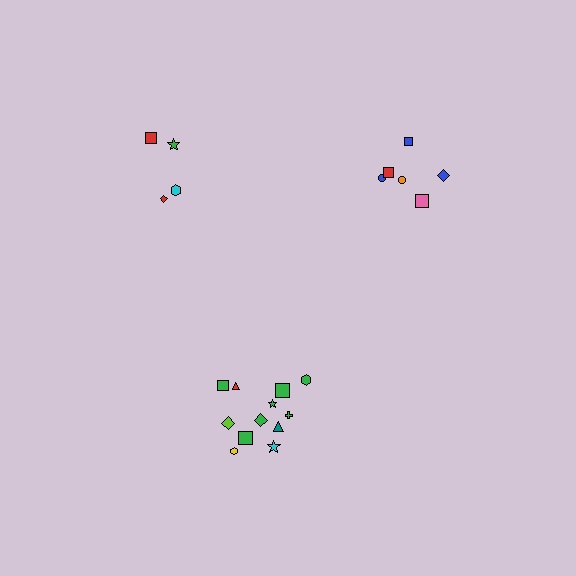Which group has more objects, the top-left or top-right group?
The top-right group.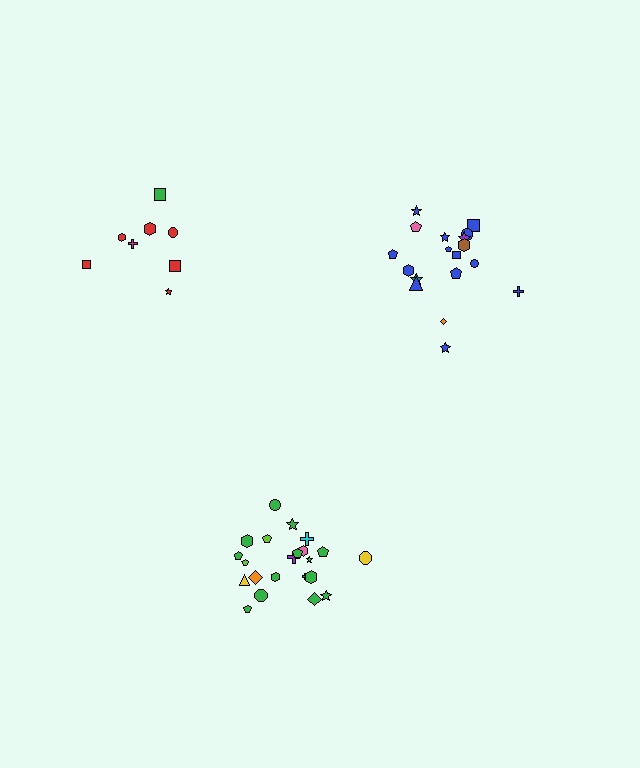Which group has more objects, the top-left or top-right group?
The top-right group.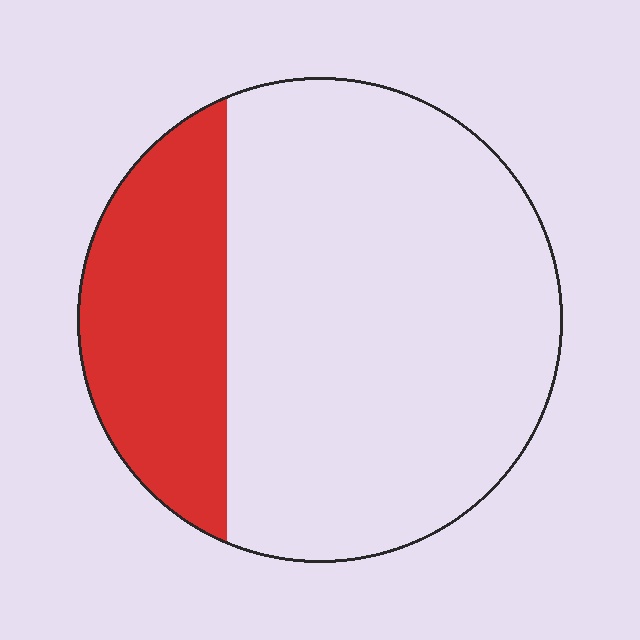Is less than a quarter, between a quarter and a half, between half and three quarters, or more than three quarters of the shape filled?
Between a quarter and a half.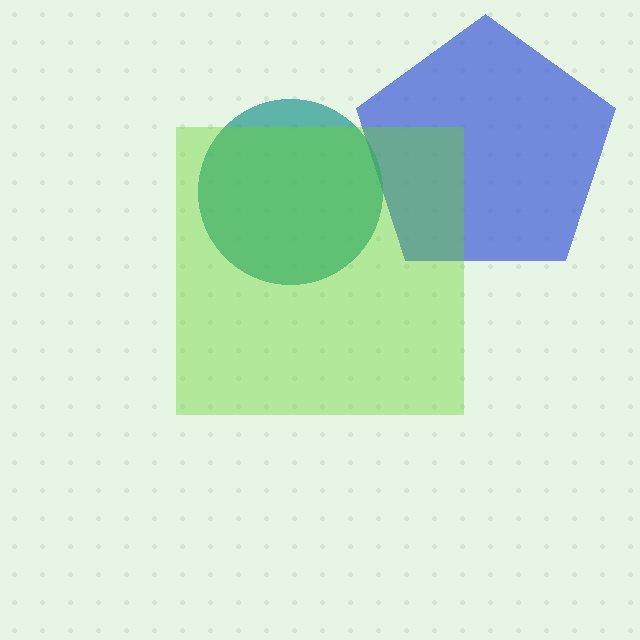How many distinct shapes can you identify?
There are 3 distinct shapes: a blue pentagon, a teal circle, a lime square.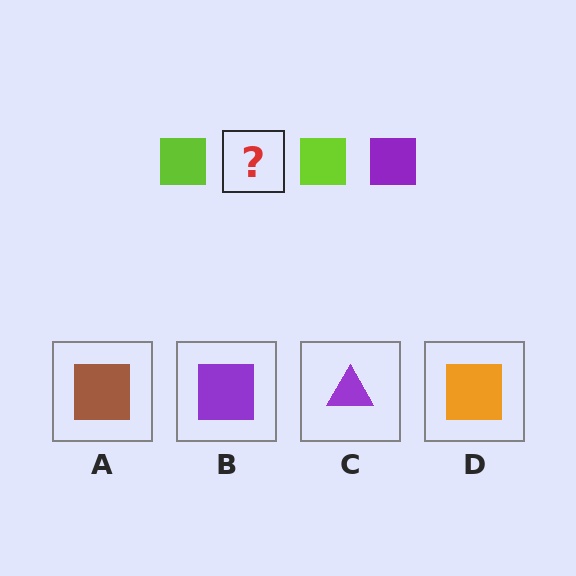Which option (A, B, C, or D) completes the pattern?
B.